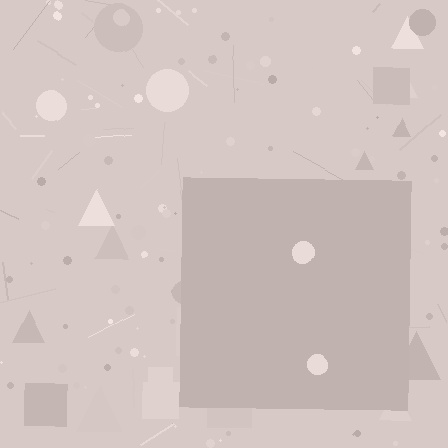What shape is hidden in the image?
A square is hidden in the image.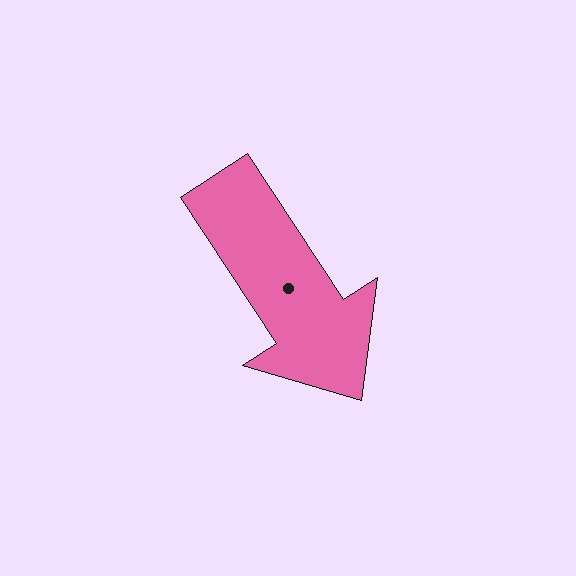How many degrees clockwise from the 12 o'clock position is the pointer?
Approximately 147 degrees.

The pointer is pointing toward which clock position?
Roughly 5 o'clock.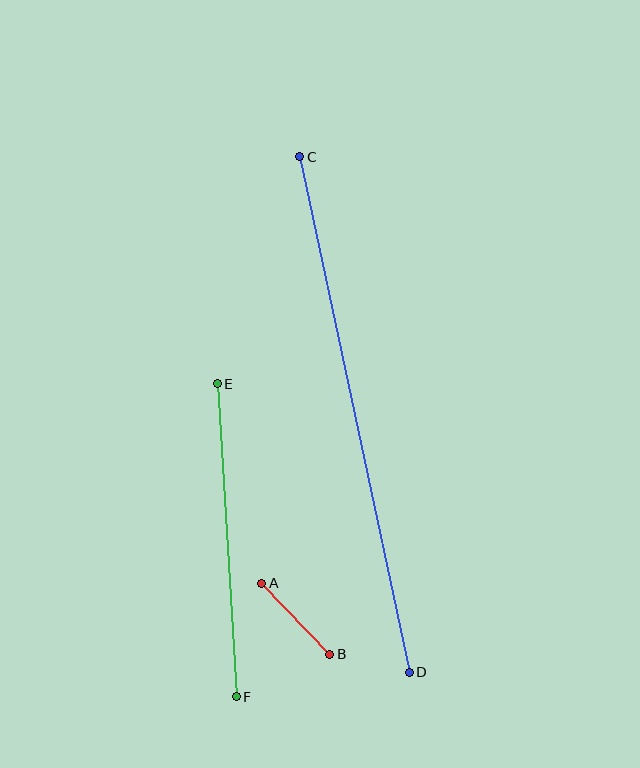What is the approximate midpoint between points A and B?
The midpoint is at approximately (296, 619) pixels.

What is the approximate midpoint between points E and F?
The midpoint is at approximately (227, 540) pixels.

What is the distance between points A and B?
The distance is approximately 98 pixels.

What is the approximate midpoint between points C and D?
The midpoint is at approximately (355, 415) pixels.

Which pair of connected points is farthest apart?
Points C and D are farthest apart.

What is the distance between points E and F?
The distance is approximately 314 pixels.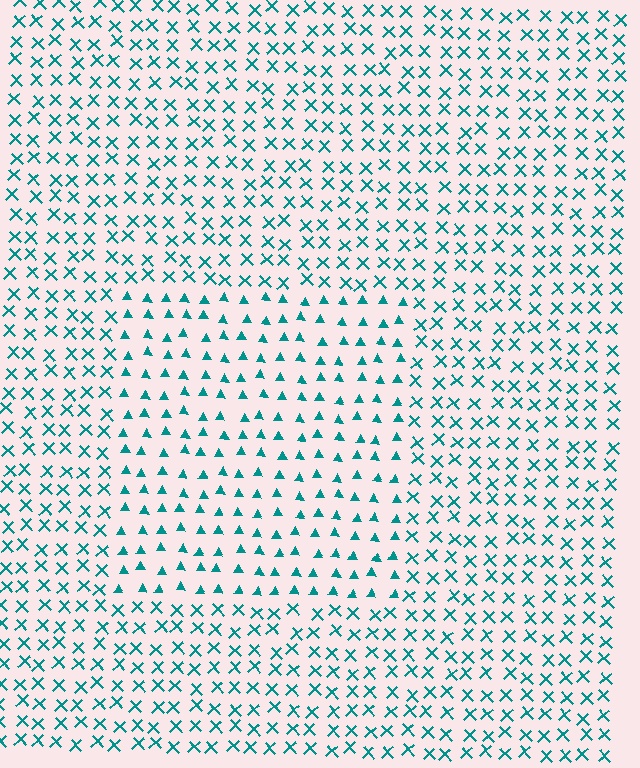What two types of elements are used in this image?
The image uses triangles inside the rectangle region and X marks outside it.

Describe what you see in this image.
The image is filled with small teal elements arranged in a uniform grid. A rectangle-shaped region contains triangles, while the surrounding area contains X marks. The boundary is defined purely by the change in element shape.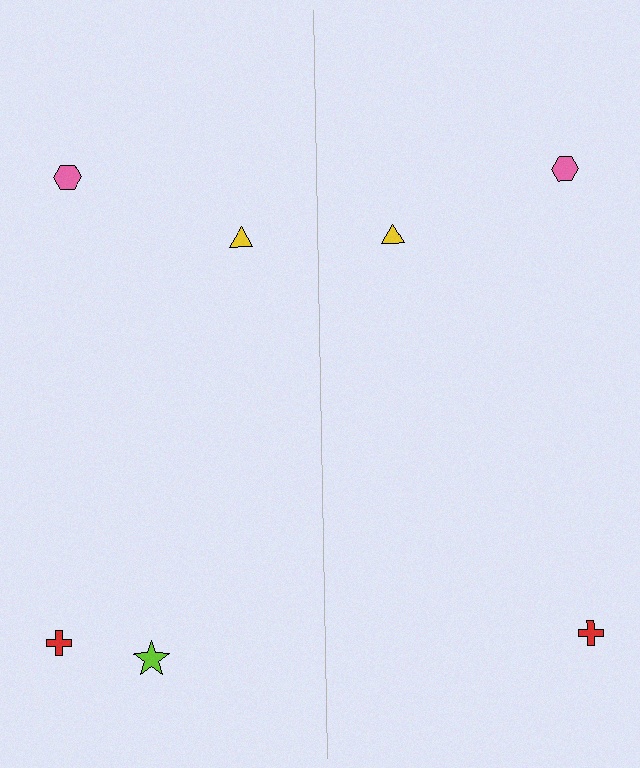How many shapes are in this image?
There are 7 shapes in this image.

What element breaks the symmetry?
A lime star is missing from the right side.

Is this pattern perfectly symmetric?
No, the pattern is not perfectly symmetric. A lime star is missing from the right side.